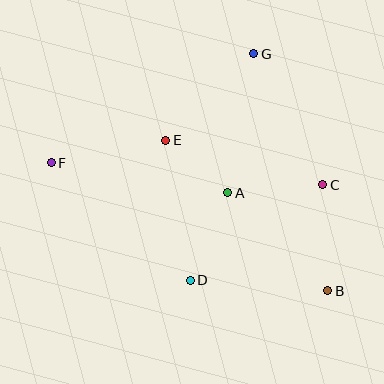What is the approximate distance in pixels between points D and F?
The distance between D and F is approximately 182 pixels.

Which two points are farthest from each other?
Points B and F are farthest from each other.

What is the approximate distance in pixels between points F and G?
The distance between F and G is approximately 230 pixels.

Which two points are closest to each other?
Points A and E are closest to each other.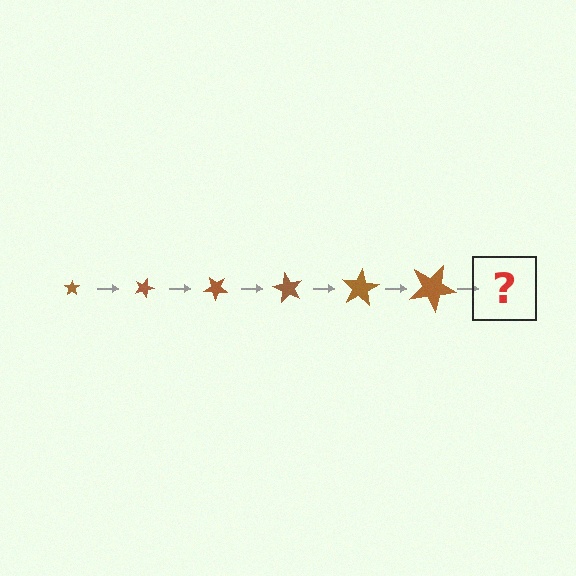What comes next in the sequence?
The next element should be a star, larger than the previous one and rotated 120 degrees from the start.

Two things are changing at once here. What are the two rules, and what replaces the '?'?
The two rules are that the star grows larger each step and it rotates 20 degrees each step. The '?' should be a star, larger than the previous one and rotated 120 degrees from the start.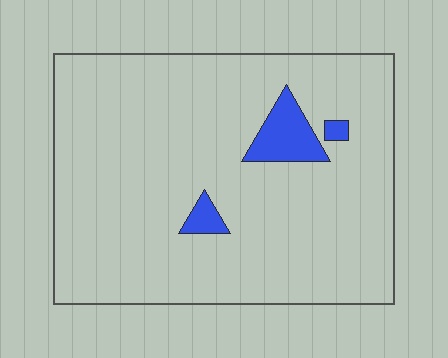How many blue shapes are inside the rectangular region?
3.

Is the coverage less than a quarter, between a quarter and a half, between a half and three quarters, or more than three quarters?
Less than a quarter.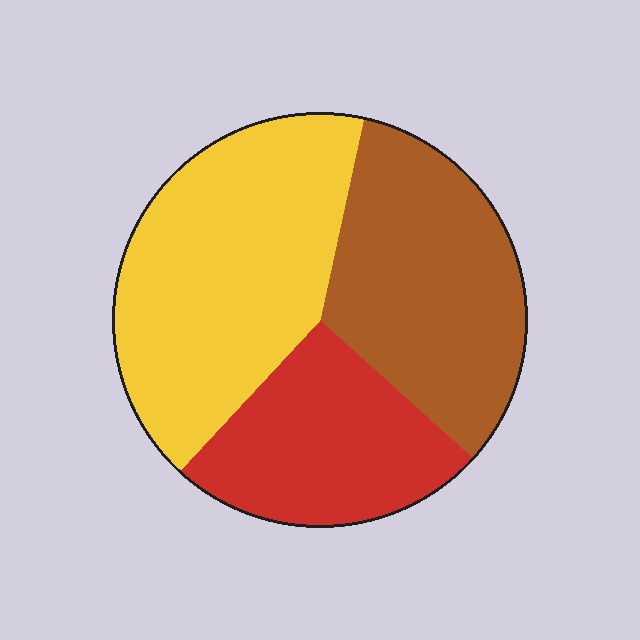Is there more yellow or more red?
Yellow.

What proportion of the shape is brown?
Brown takes up about one third (1/3) of the shape.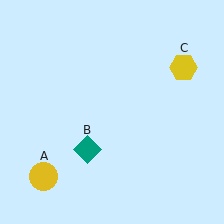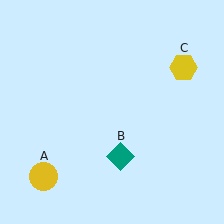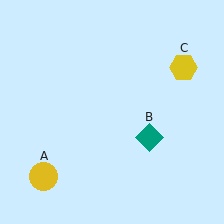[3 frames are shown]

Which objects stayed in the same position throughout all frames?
Yellow circle (object A) and yellow hexagon (object C) remained stationary.